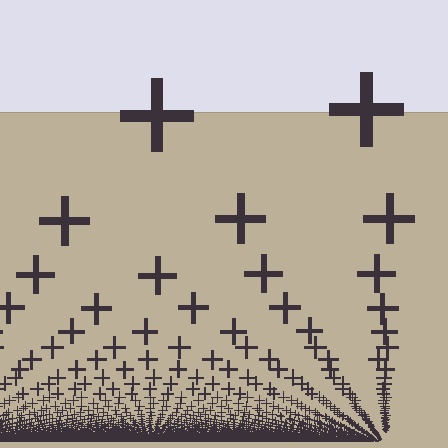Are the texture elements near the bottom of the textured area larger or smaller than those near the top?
Smaller. The gradient is inverted — elements near the bottom are smaller and denser.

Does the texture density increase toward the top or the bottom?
Density increases toward the bottom.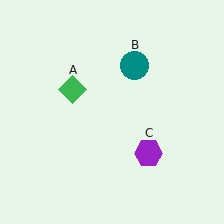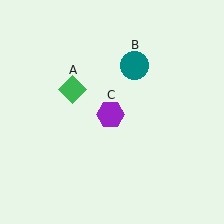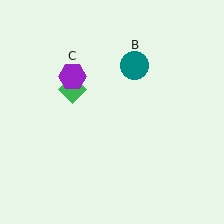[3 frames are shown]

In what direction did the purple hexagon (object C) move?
The purple hexagon (object C) moved up and to the left.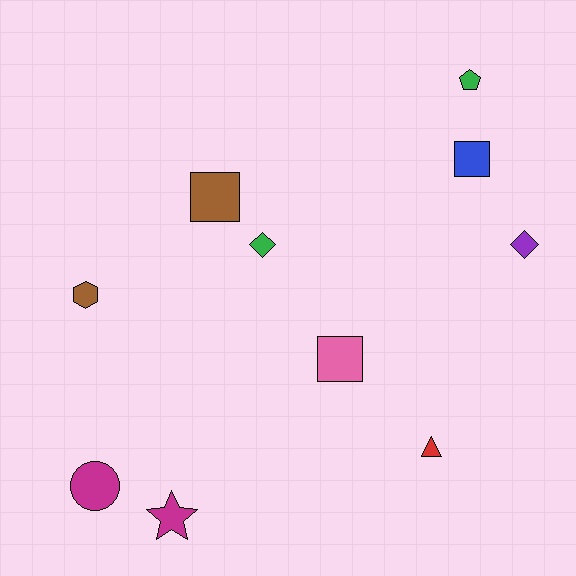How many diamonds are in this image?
There are 2 diamonds.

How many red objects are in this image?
There is 1 red object.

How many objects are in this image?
There are 10 objects.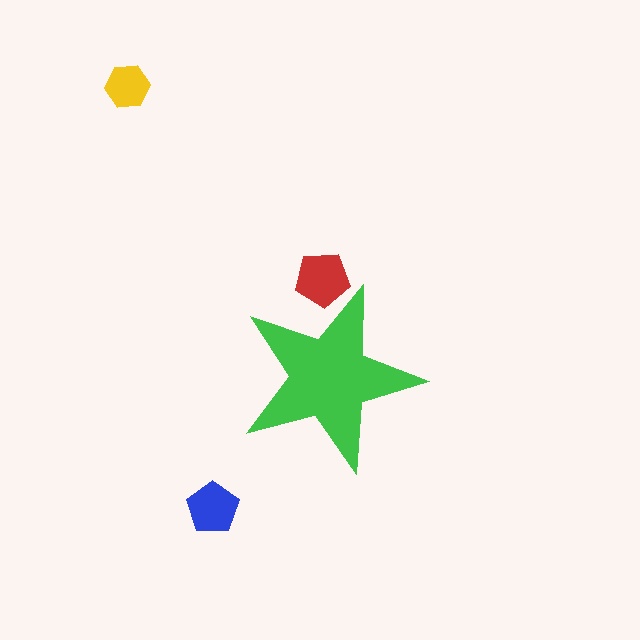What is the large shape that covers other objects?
A green star.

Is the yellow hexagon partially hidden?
No, the yellow hexagon is fully visible.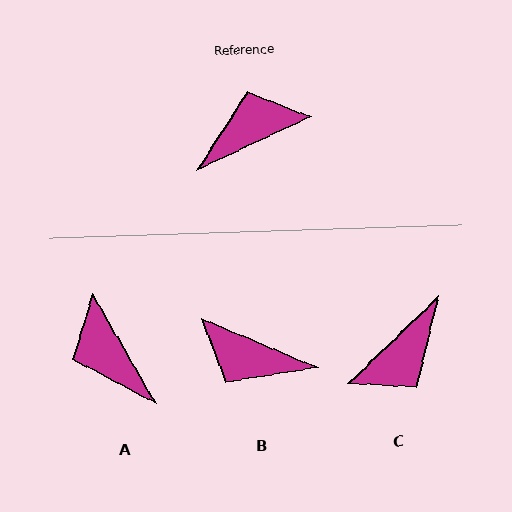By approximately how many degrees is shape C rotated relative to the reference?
Approximately 161 degrees clockwise.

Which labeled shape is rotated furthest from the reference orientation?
C, about 161 degrees away.